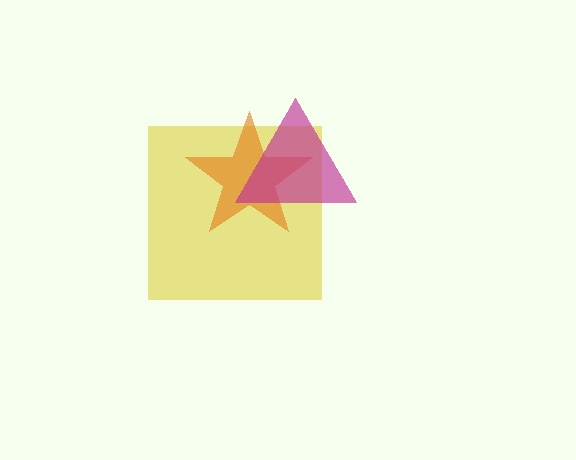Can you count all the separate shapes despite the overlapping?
Yes, there are 3 separate shapes.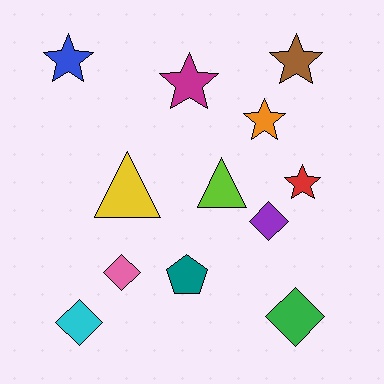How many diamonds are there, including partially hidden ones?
There are 4 diamonds.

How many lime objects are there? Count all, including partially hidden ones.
There is 1 lime object.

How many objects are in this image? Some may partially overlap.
There are 12 objects.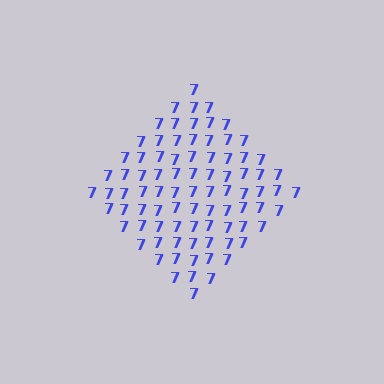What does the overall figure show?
The overall figure shows a diamond.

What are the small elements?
The small elements are digit 7's.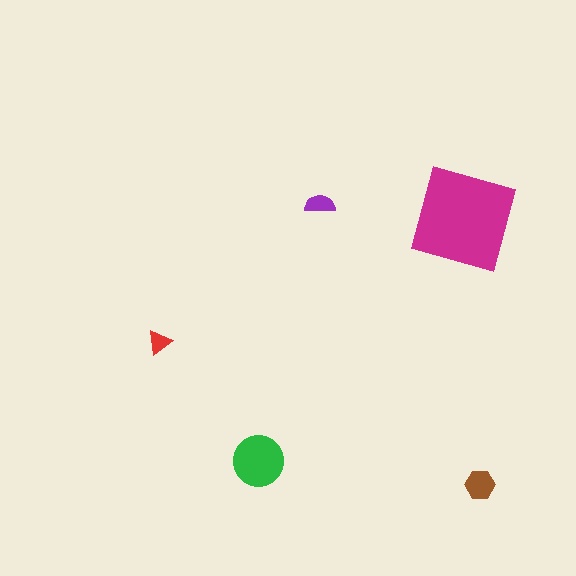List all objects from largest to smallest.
The magenta square, the green circle, the brown hexagon, the purple semicircle, the red triangle.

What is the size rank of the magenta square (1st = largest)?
1st.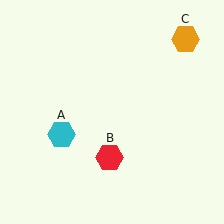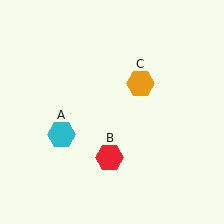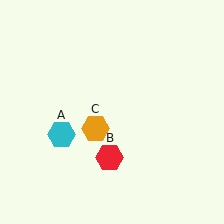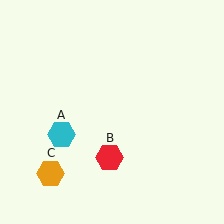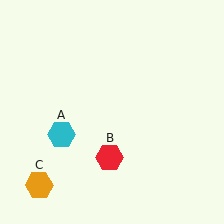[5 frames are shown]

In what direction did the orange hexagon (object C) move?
The orange hexagon (object C) moved down and to the left.